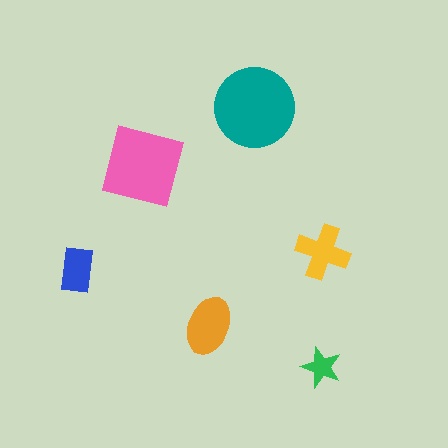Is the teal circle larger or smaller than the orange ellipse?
Larger.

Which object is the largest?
The teal circle.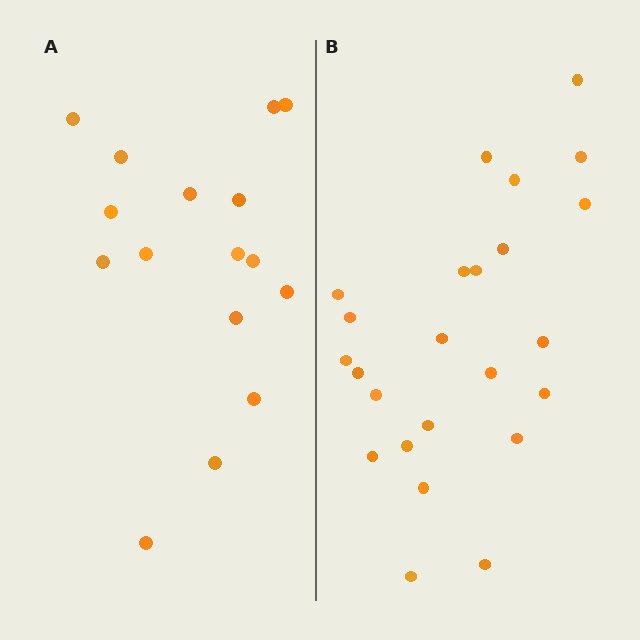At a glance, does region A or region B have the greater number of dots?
Region B (the right region) has more dots.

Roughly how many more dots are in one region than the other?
Region B has roughly 8 or so more dots than region A.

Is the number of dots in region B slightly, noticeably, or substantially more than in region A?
Region B has substantially more. The ratio is roughly 1.5 to 1.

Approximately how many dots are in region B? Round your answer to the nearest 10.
About 20 dots. (The exact count is 24, which rounds to 20.)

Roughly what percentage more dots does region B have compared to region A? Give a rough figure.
About 50% more.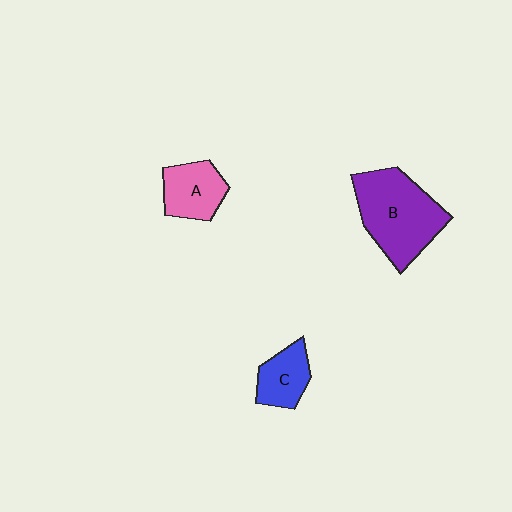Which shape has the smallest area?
Shape C (blue).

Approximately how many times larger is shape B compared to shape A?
Approximately 1.9 times.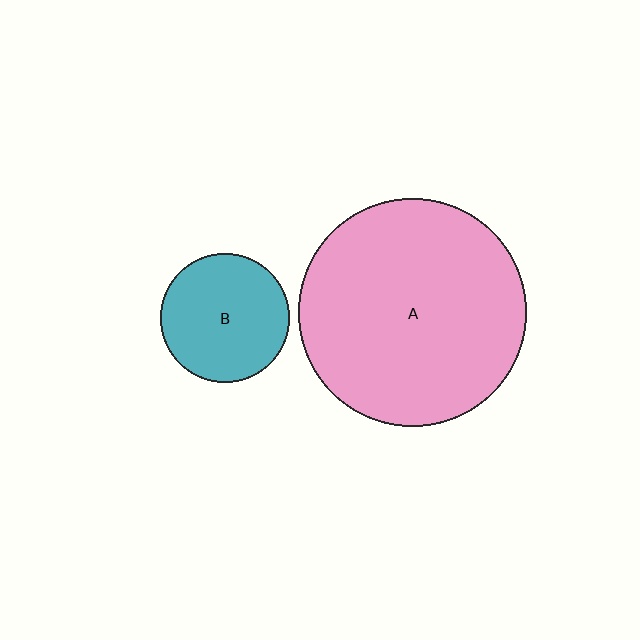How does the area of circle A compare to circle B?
Approximately 3.1 times.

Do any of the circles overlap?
No, none of the circles overlap.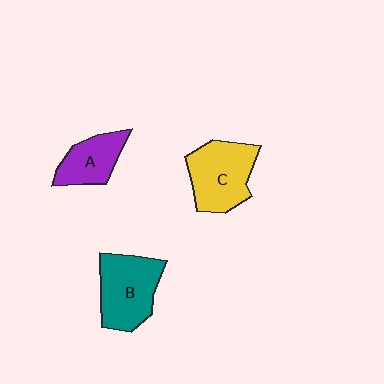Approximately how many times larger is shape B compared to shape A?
Approximately 1.5 times.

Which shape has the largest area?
Shape B (teal).